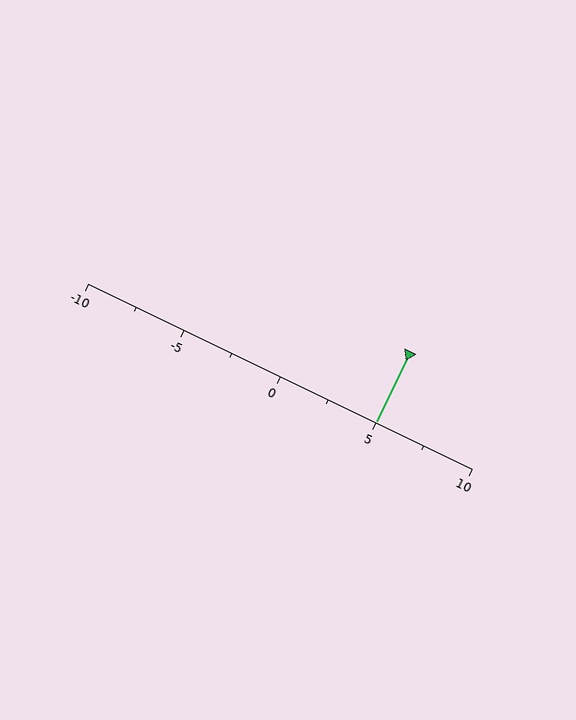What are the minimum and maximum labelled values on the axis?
The axis runs from -10 to 10.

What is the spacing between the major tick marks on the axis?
The major ticks are spaced 5 apart.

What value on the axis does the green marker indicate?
The marker indicates approximately 5.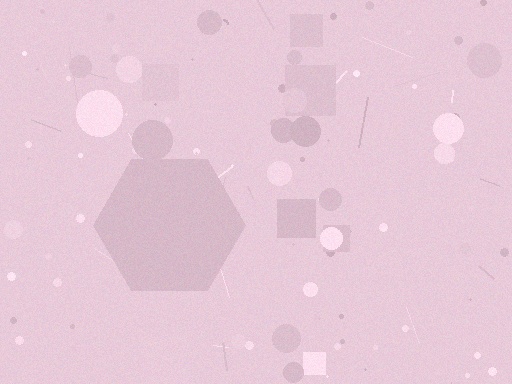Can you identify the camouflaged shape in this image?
The camouflaged shape is a hexagon.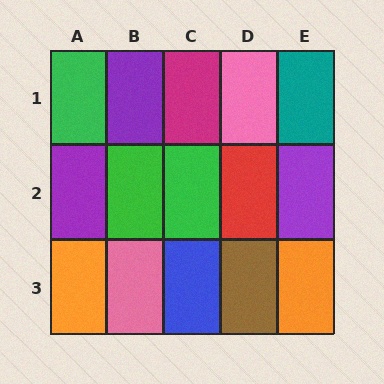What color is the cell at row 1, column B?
Purple.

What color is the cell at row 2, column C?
Green.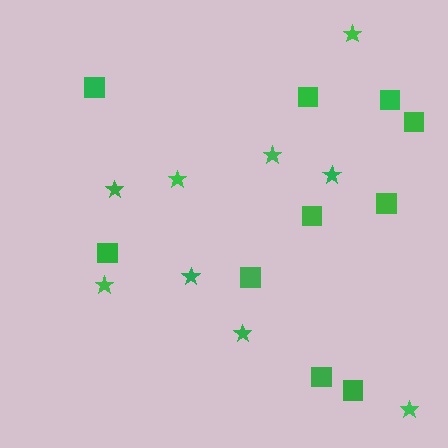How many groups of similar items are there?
There are 2 groups: one group of squares (10) and one group of stars (9).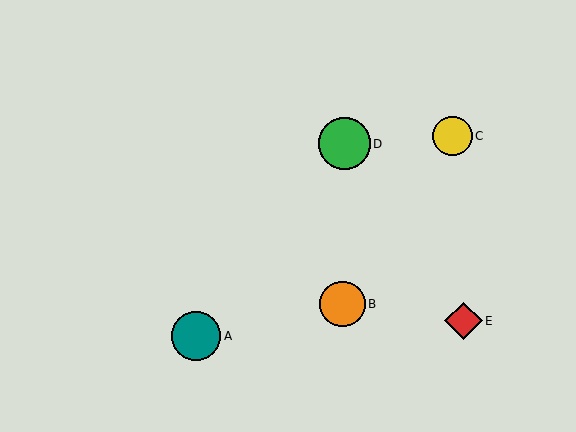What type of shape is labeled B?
Shape B is an orange circle.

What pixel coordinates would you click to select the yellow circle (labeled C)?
Click at (453, 136) to select the yellow circle C.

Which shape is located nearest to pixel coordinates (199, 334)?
The teal circle (labeled A) at (196, 336) is nearest to that location.